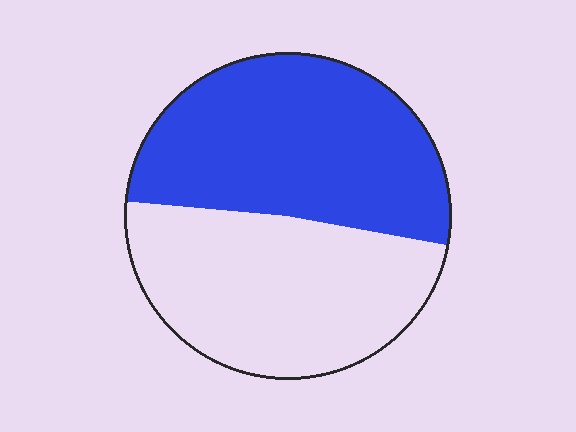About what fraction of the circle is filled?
About one half (1/2).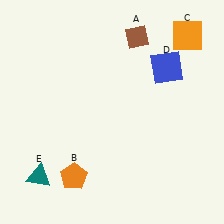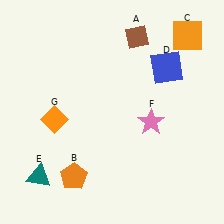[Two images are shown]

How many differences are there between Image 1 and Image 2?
There are 2 differences between the two images.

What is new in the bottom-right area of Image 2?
A pink star (F) was added in the bottom-right area of Image 2.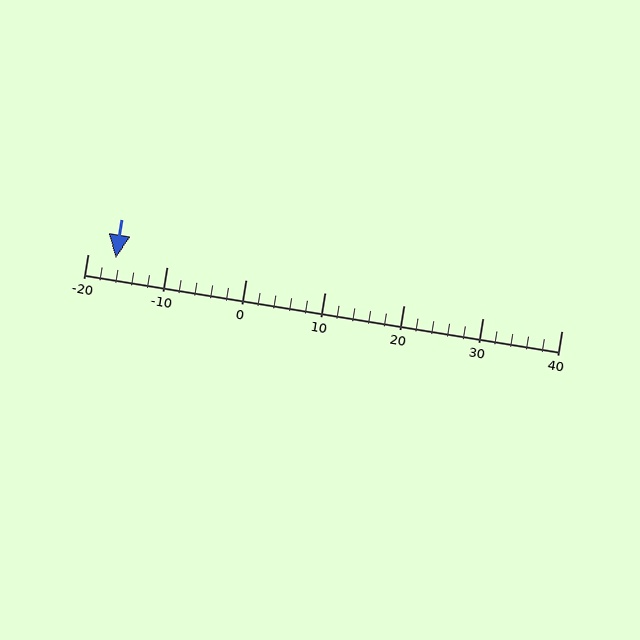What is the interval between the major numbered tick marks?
The major tick marks are spaced 10 units apart.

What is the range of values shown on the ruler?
The ruler shows values from -20 to 40.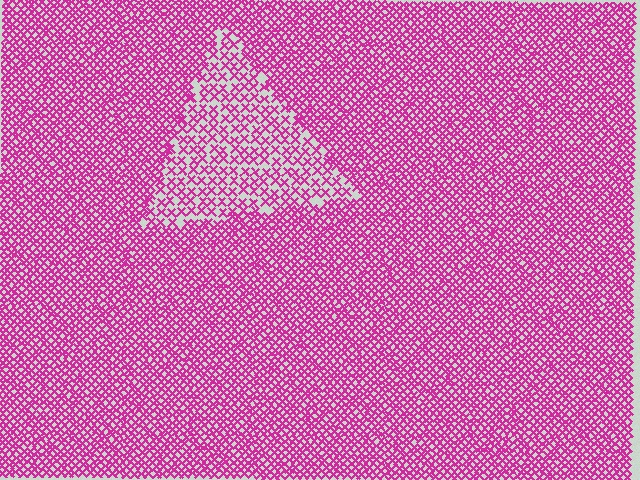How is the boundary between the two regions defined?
The boundary is defined by a change in element density (approximately 2.0x ratio). All elements are the same color, size, and shape.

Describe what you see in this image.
The image contains small magenta elements arranged at two different densities. A triangle-shaped region is visible where the elements are less densely packed than the surrounding area.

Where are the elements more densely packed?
The elements are more densely packed outside the triangle boundary.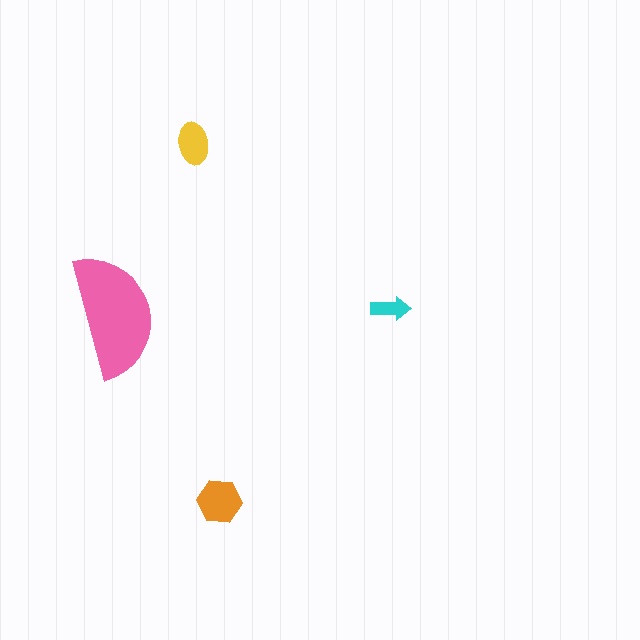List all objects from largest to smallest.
The pink semicircle, the orange hexagon, the yellow ellipse, the cyan arrow.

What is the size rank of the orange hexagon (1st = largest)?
2nd.